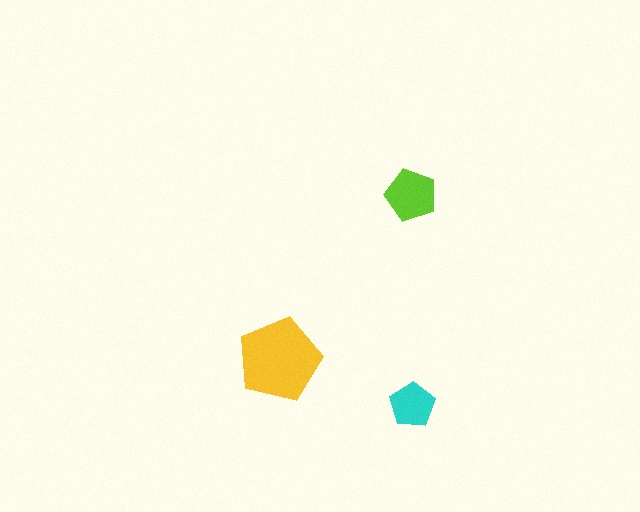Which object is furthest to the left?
The yellow pentagon is leftmost.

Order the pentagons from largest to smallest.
the yellow one, the lime one, the cyan one.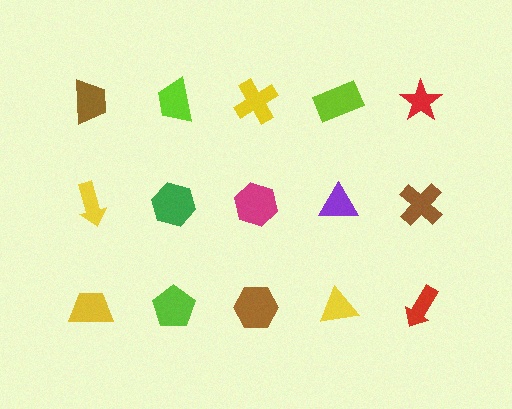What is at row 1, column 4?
A lime rectangle.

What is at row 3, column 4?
A yellow triangle.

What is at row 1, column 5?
A red star.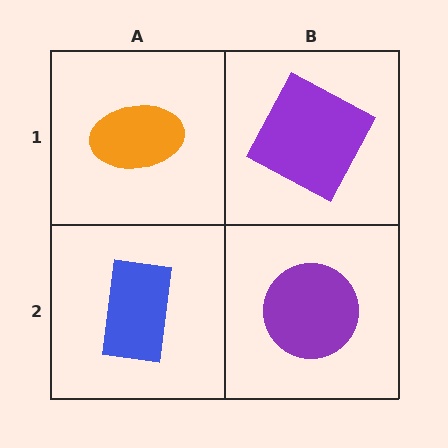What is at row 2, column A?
A blue rectangle.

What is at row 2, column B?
A purple circle.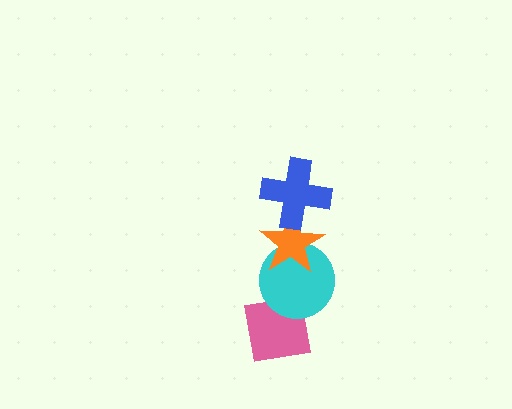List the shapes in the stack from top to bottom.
From top to bottom: the blue cross, the orange star, the cyan circle, the pink square.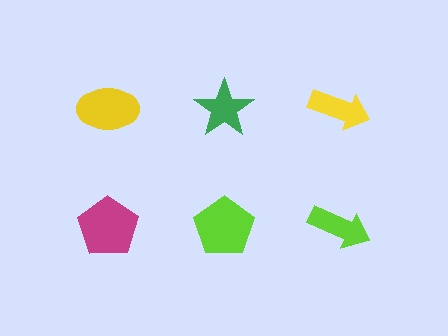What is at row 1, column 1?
A yellow ellipse.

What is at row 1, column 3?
A yellow arrow.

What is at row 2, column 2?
A lime pentagon.